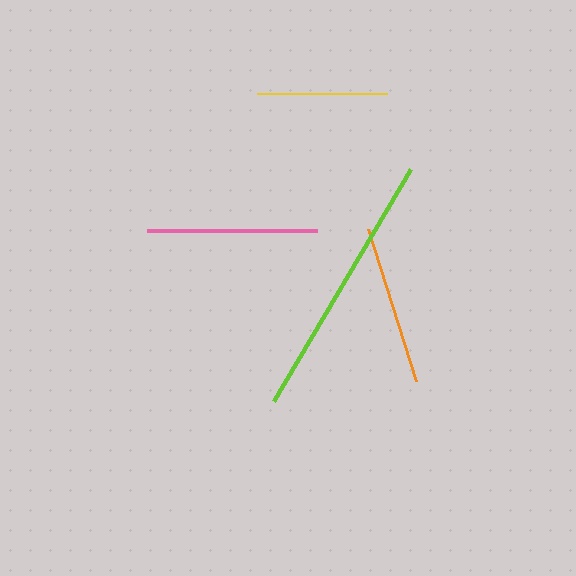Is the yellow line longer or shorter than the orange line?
The orange line is longer than the yellow line.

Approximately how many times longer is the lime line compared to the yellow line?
The lime line is approximately 2.1 times the length of the yellow line.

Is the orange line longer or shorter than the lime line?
The lime line is longer than the orange line.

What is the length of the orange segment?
The orange segment is approximately 160 pixels long.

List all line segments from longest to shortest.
From longest to shortest: lime, pink, orange, yellow.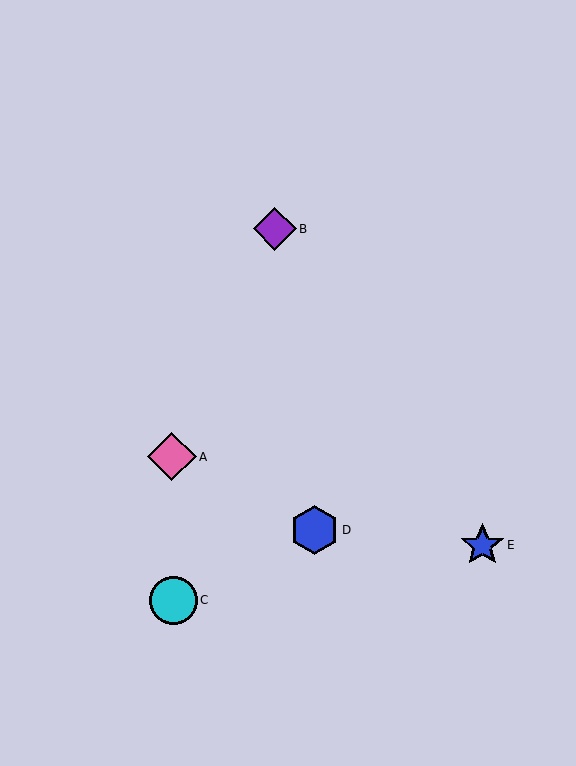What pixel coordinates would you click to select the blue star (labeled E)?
Click at (482, 545) to select the blue star E.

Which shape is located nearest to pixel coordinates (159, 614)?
The cyan circle (labeled C) at (174, 600) is nearest to that location.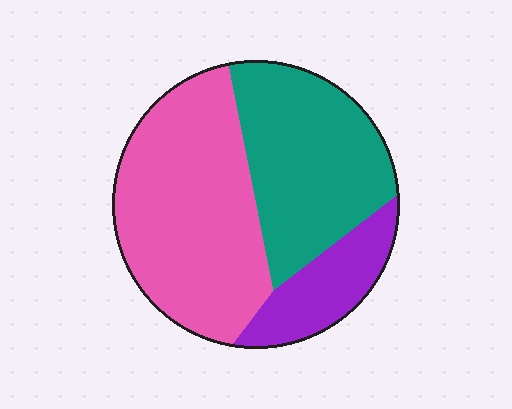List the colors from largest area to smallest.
From largest to smallest: pink, teal, purple.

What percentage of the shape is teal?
Teal covers 36% of the shape.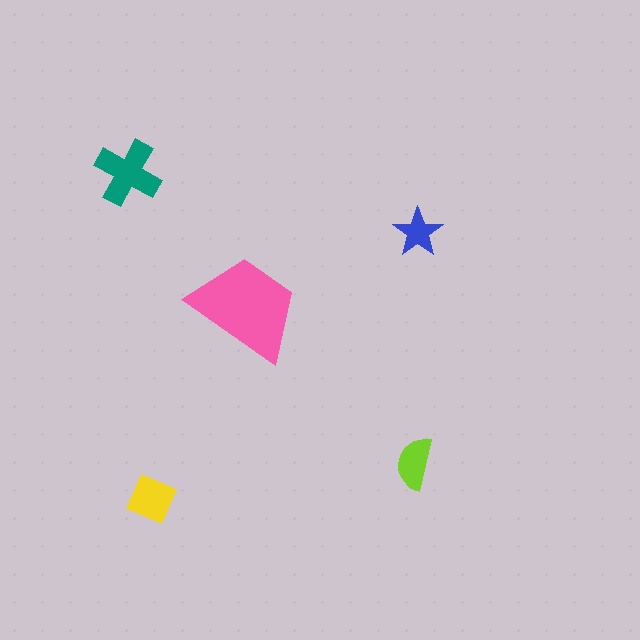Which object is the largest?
The pink trapezoid.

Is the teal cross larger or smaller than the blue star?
Larger.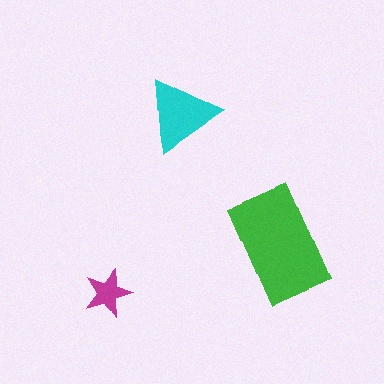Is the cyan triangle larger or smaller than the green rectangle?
Smaller.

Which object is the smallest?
The magenta star.